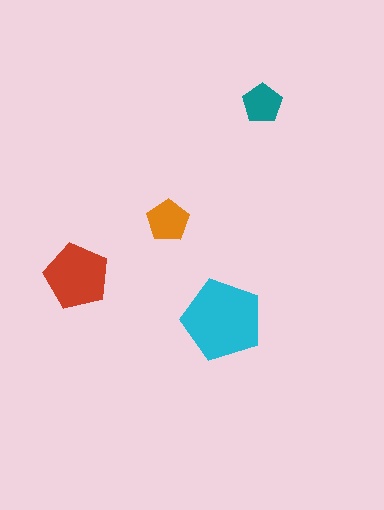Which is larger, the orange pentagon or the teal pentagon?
The orange one.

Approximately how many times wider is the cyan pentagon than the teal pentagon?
About 2 times wider.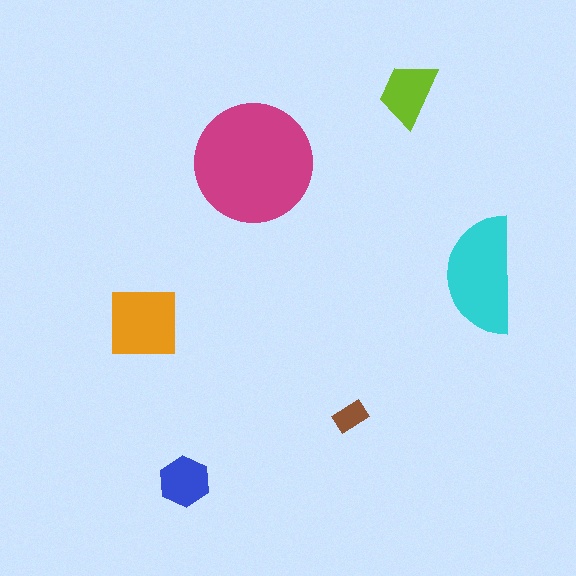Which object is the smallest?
The brown rectangle.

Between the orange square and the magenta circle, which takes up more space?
The magenta circle.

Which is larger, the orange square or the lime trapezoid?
The orange square.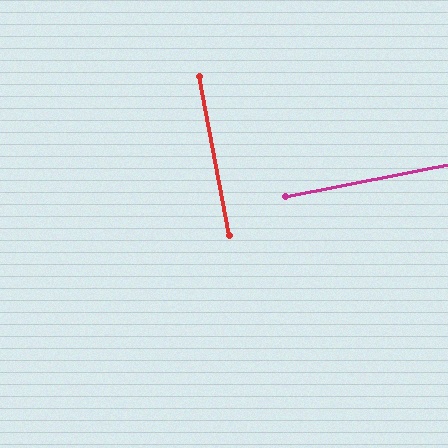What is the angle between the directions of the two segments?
Approximately 89 degrees.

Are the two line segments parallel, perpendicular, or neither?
Perpendicular — they meet at approximately 89°.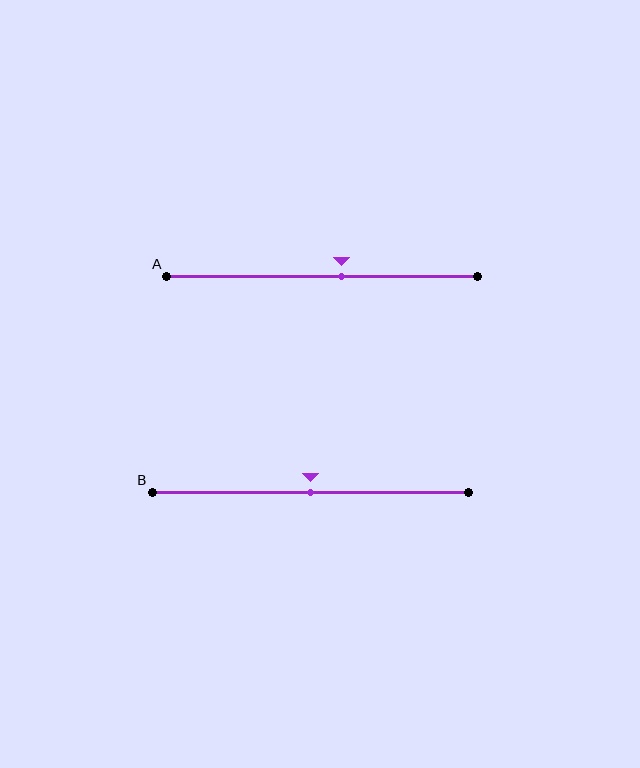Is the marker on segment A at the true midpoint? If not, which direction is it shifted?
No, the marker on segment A is shifted to the right by about 6% of the segment length.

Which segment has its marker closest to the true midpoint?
Segment B has its marker closest to the true midpoint.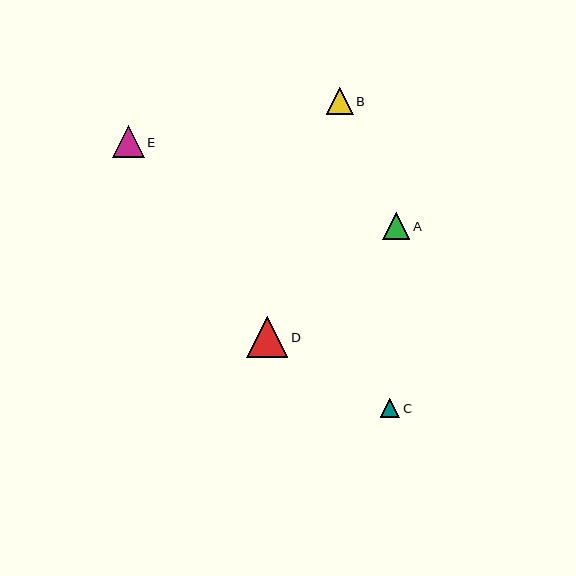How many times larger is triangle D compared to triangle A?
Triangle D is approximately 1.5 times the size of triangle A.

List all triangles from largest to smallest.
From largest to smallest: D, E, A, B, C.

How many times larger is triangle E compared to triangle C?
Triangle E is approximately 1.6 times the size of triangle C.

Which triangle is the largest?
Triangle D is the largest with a size of approximately 41 pixels.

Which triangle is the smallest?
Triangle C is the smallest with a size of approximately 19 pixels.